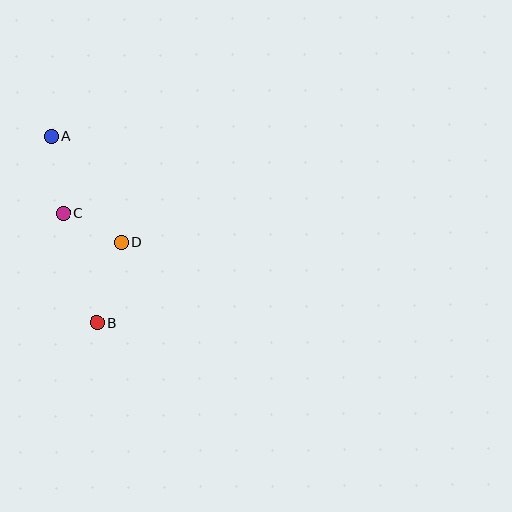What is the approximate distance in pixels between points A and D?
The distance between A and D is approximately 127 pixels.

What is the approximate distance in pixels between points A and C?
The distance between A and C is approximately 78 pixels.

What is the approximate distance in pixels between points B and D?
The distance between B and D is approximately 84 pixels.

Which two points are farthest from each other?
Points A and B are farthest from each other.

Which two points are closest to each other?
Points C and D are closest to each other.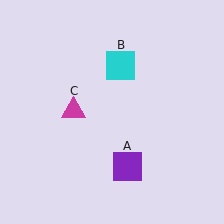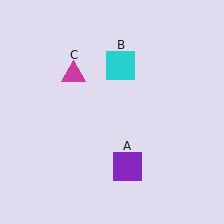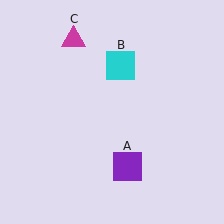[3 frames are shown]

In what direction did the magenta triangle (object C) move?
The magenta triangle (object C) moved up.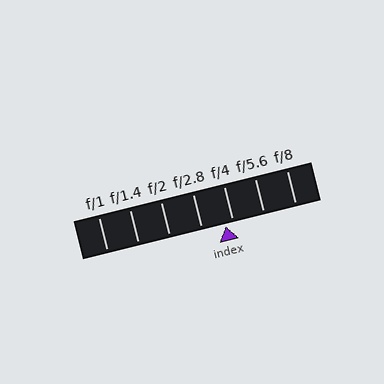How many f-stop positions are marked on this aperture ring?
There are 7 f-stop positions marked.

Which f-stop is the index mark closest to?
The index mark is closest to f/4.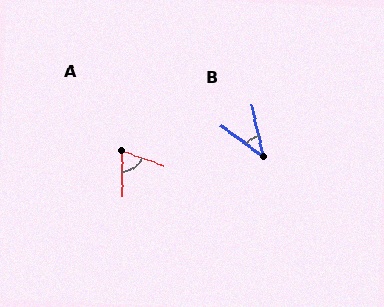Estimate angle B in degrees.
Approximately 42 degrees.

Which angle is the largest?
A, at approximately 70 degrees.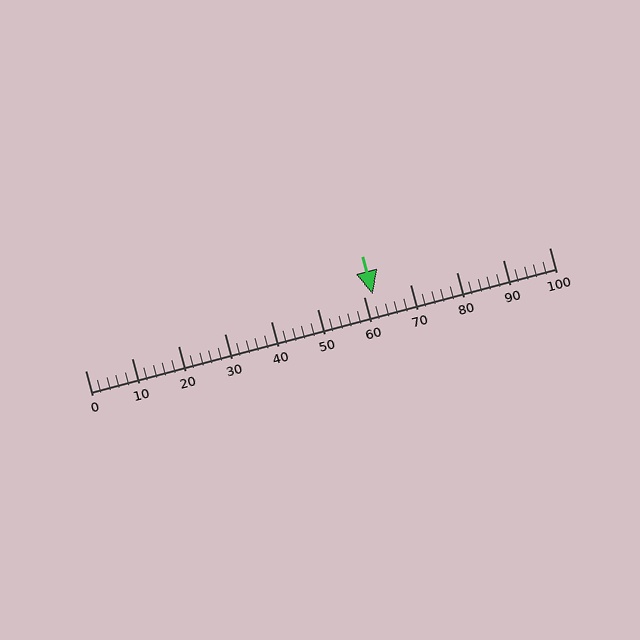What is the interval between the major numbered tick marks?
The major tick marks are spaced 10 units apart.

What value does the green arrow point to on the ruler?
The green arrow points to approximately 62.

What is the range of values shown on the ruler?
The ruler shows values from 0 to 100.